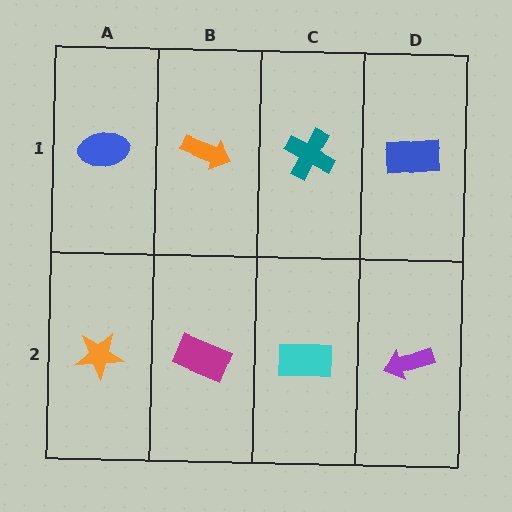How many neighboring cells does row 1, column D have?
2.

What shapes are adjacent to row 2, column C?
A teal cross (row 1, column C), a magenta rectangle (row 2, column B), a purple arrow (row 2, column D).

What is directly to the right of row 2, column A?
A magenta rectangle.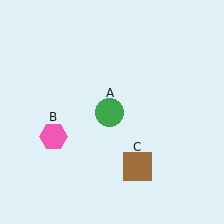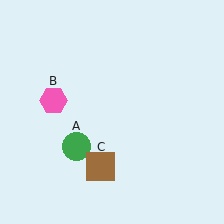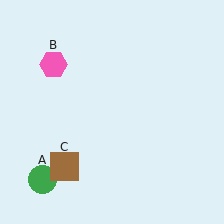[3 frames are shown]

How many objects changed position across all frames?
3 objects changed position: green circle (object A), pink hexagon (object B), brown square (object C).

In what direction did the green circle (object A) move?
The green circle (object A) moved down and to the left.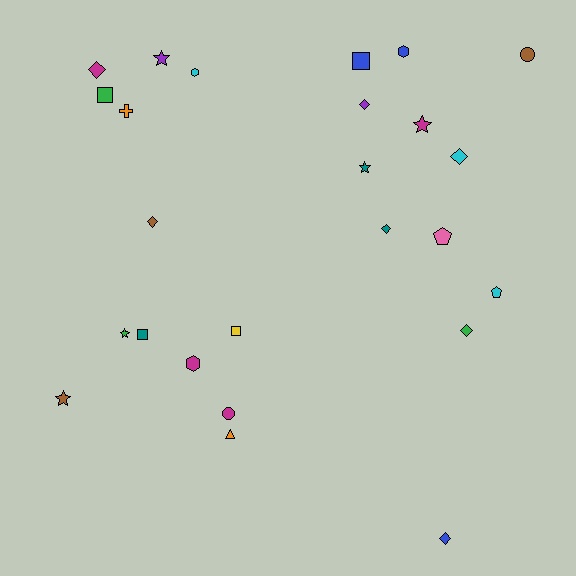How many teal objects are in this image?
There are 3 teal objects.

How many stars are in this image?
There are 5 stars.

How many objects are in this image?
There are 25 objects.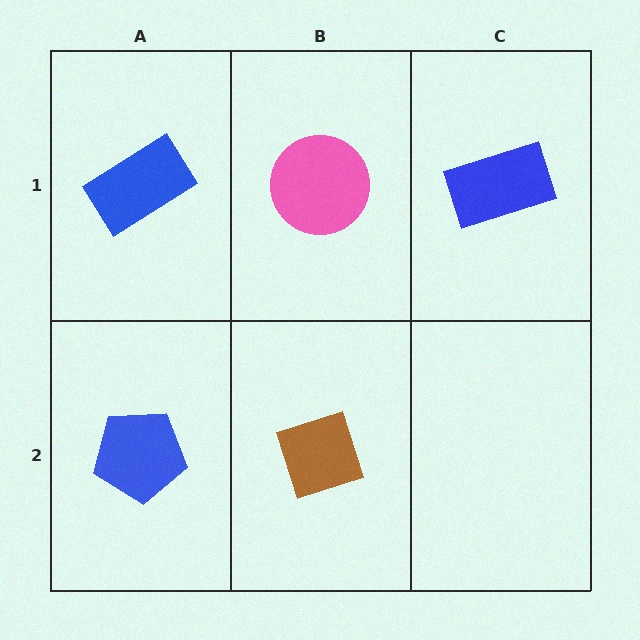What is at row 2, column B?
A brown diamond.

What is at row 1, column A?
A blue rectangle.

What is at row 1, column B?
A pink circle.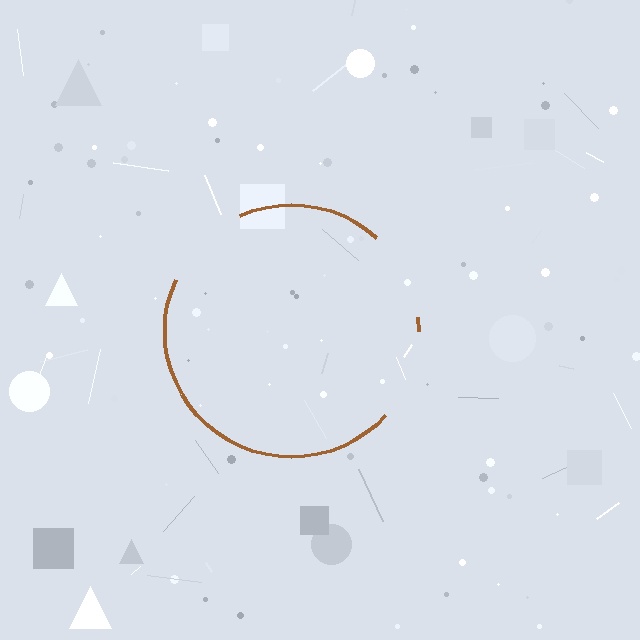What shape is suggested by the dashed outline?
The dashed outline suggests a circle.